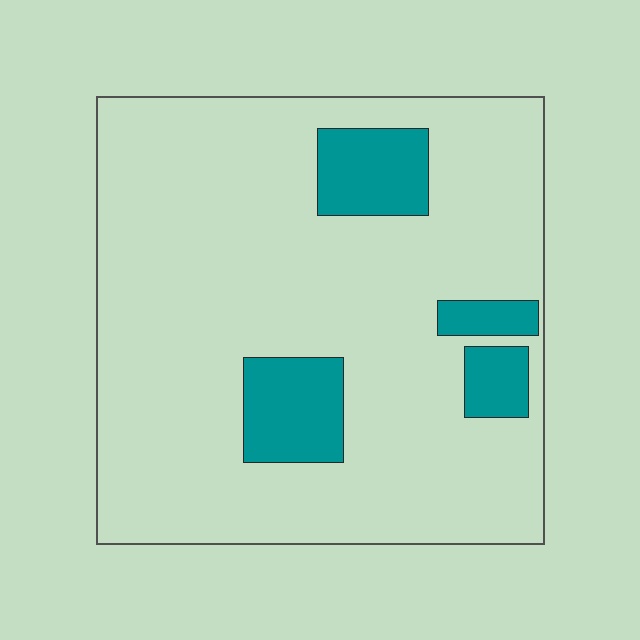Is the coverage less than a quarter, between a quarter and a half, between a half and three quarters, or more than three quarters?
Less than a quarter.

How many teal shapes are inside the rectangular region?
4.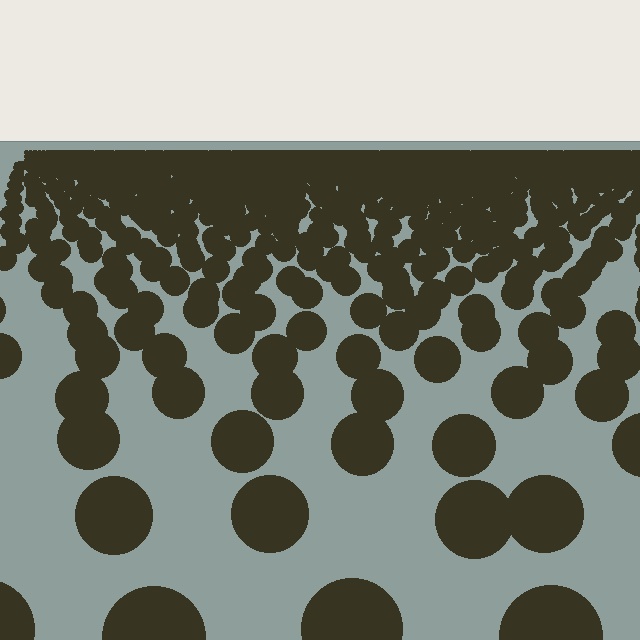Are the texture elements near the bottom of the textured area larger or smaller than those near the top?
Larger. Near the bottom, elements are closer to the viewer and appear at a bigger on-screen size.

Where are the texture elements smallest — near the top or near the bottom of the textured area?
Near the top.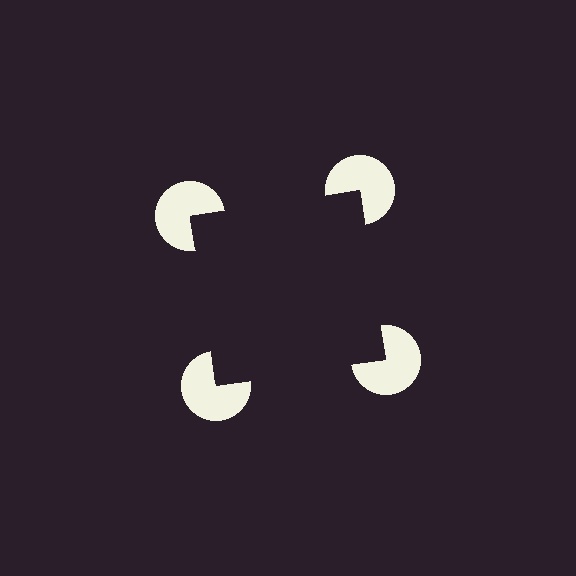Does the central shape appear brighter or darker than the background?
It typically appears slightly darker than the background, even though no actual brightness change is drawn.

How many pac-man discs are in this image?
There are 4 — one at each vertex of the illusory square.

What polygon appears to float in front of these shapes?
An illusory square — its edges are inferred from the aligned wedge cuts in the pac-man discs, not physically drawn.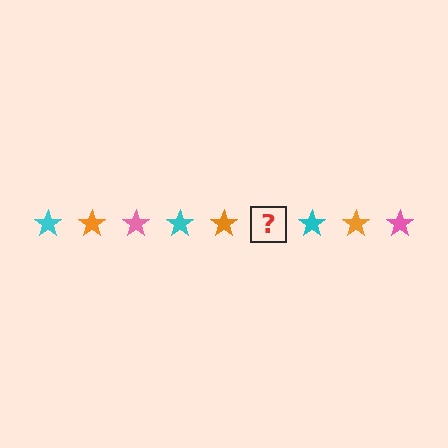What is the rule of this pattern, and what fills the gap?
The rule is that the pattern cycles through cyan, orange, pink stars. The gap should be filled with a pink star.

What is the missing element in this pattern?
The missing element is a pink star.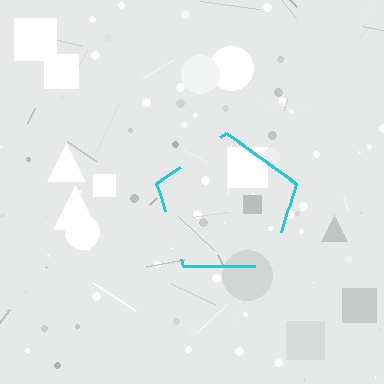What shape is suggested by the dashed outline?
The dashed outline suggests a pentagon.